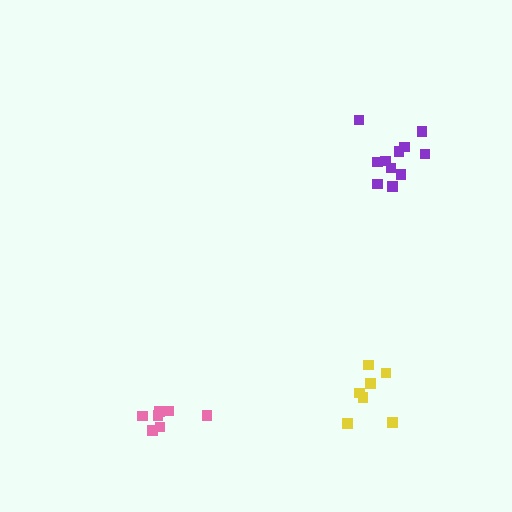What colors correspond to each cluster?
The clusters are colored: yellow, purple, pink.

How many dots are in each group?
Group 1: 7 dots, Group 2: 11 dots, Group 3: 7 dots (25 total).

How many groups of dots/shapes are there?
There are 3 groups.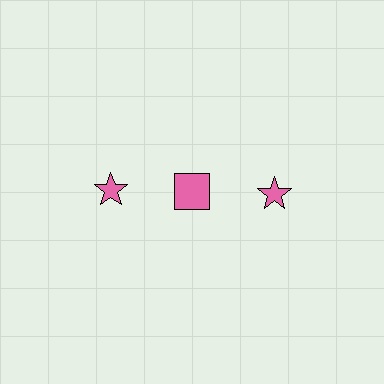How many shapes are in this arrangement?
There are 3 shapes arranged in a grid pattern.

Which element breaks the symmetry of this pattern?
The pink square in the top row, second from left column breaks the symmetry. All other shapes are pink stars.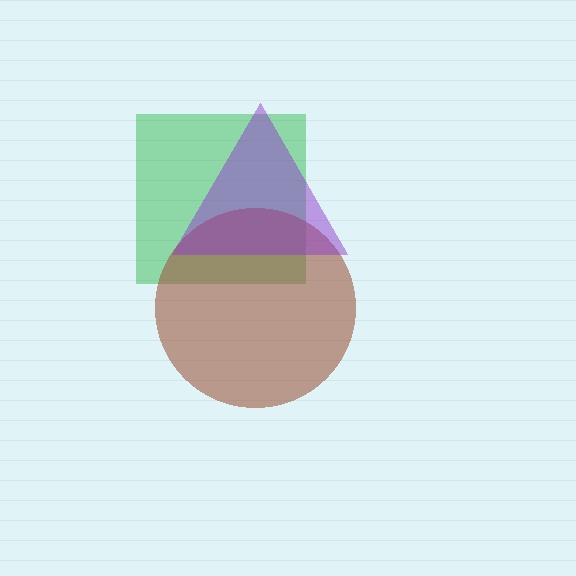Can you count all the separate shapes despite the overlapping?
Yes, there are 3 separate shapes.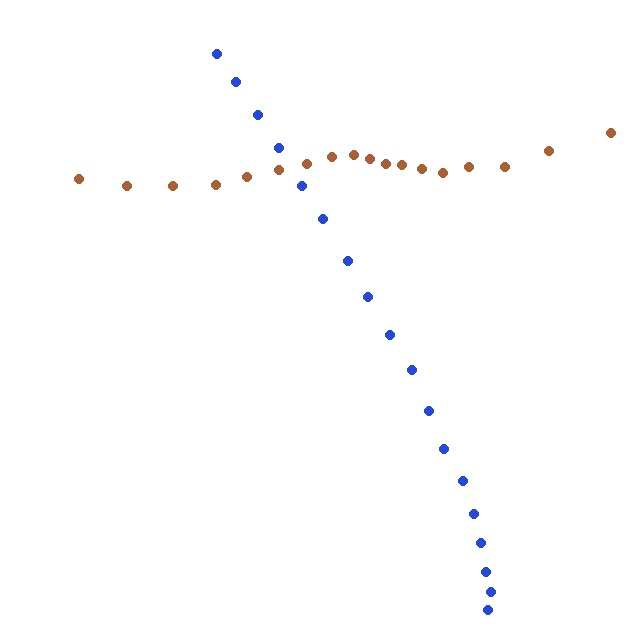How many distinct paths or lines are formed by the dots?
There are 2 distinct paths.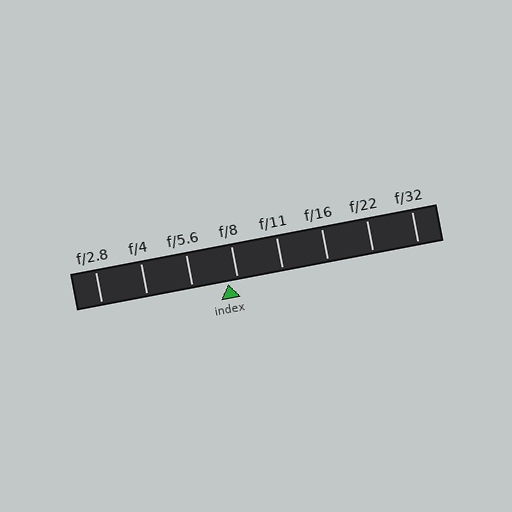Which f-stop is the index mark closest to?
The index mark is closest to f/8.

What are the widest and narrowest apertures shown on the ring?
The widest aperture shown is f/2.8 and the narrowest is f/32.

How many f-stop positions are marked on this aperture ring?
There are 8 f-stop positions marked.